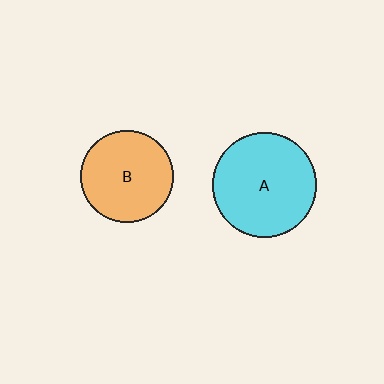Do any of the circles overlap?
No, none of the circles overlap.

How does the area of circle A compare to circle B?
Approximately 1.3 times.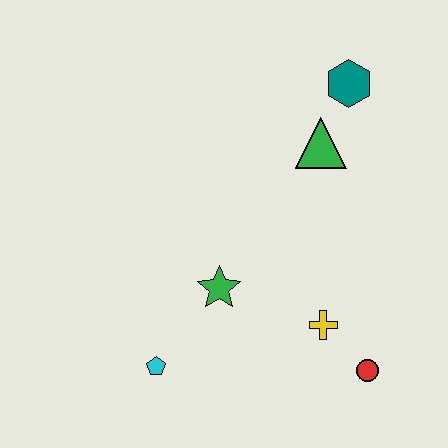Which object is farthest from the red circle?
The teal hexagon is farthest from the red circle.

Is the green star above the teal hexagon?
No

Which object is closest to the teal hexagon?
The green triangle is closest to the teal hexagon.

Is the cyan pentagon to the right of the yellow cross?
No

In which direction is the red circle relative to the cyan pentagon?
The red circle is to the right of the cyan pentagon.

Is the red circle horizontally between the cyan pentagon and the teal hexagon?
No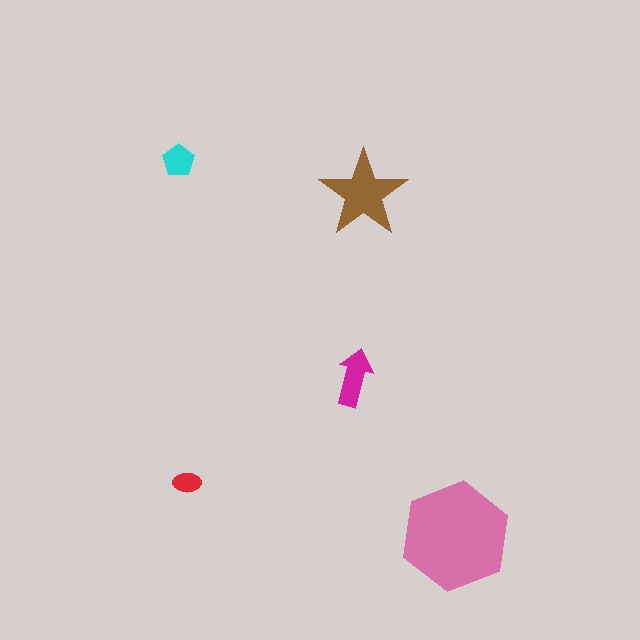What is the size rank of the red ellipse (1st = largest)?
5th.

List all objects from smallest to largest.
The red ellipse, the cyan pentagon, the magenta arrow, the brown star, the pink hexagon.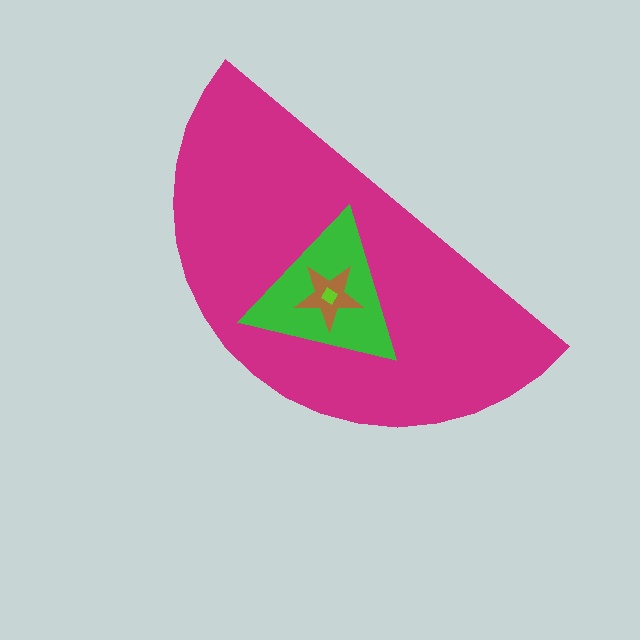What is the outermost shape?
The magenta semicircle.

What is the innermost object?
The lime diamond.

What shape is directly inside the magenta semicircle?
The green triangle.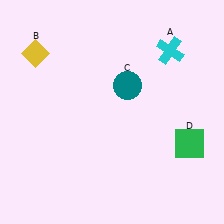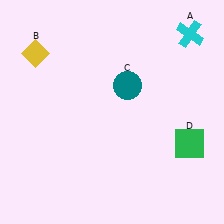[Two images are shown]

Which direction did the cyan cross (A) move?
The cyan cross (A) moved right.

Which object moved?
The cyan cross (A) moved right.